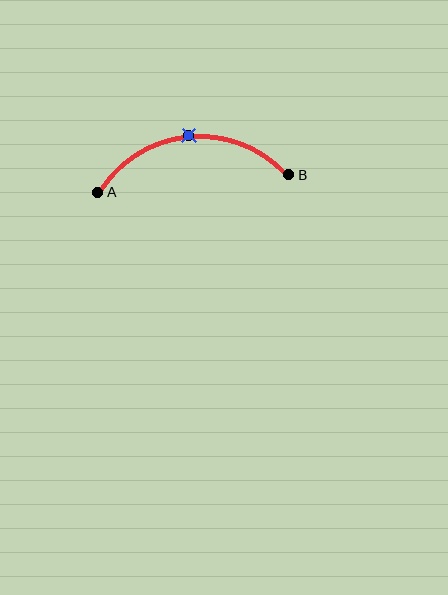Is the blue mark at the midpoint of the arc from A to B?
Yes. The blue mark lies on the arc at equal arc-length from both A and B — it is the arc midpoint.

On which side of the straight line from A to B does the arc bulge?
The arc bulges above the straight line connecting A and B.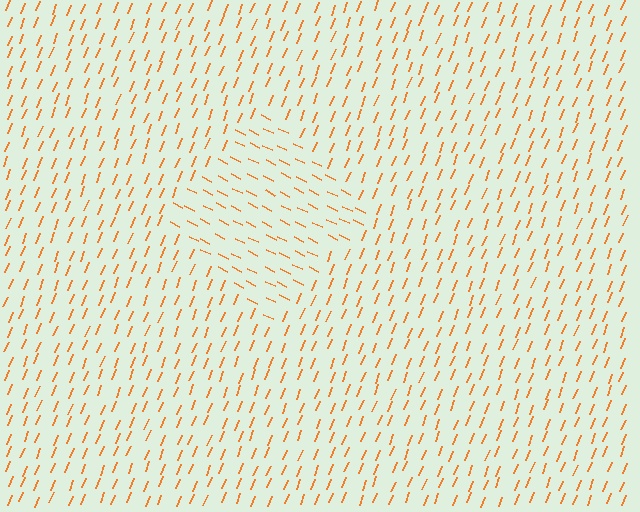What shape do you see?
I see a diamond.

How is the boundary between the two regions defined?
The boundary is defined purely by a change in line orientation (approximately 86 degrees difference). All lines are the same color and thickness.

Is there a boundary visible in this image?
Yes, there is a texture boundary formed by a change in line orientation.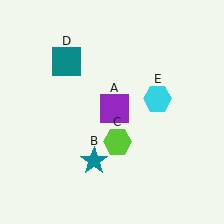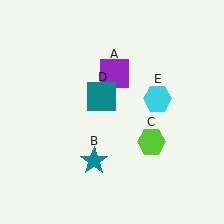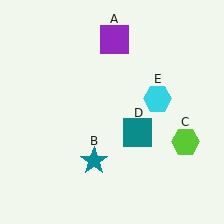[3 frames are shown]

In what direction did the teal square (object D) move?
The teal square (object D) moved down and to the right.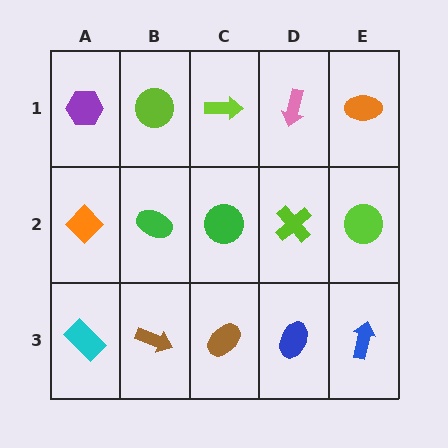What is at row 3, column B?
A brown arrow.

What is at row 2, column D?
A lime cross.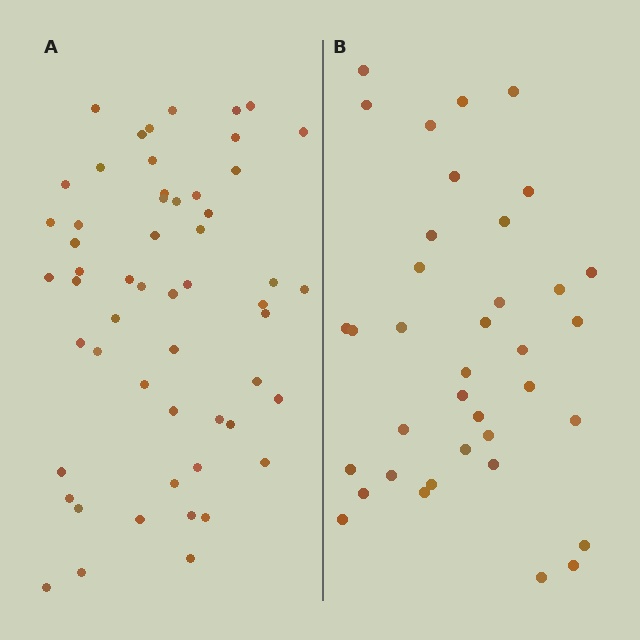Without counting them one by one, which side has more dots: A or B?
Region A (the left region) has more dots.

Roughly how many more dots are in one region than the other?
Region A has approximately 20 more dots than region B.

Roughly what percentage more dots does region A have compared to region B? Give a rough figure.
About 50% more.